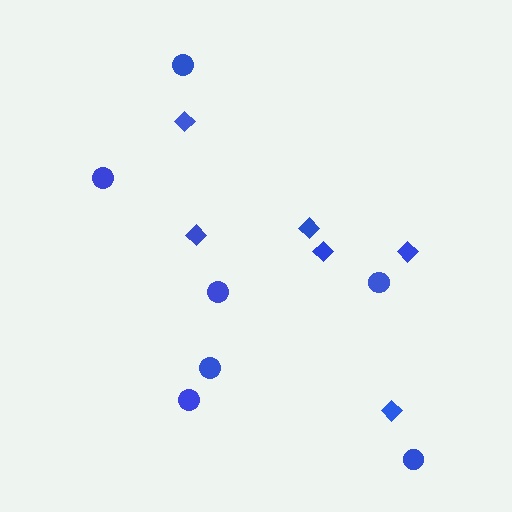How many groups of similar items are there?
There are 2 groups: one group of diamonds (6) and one group of circles (7).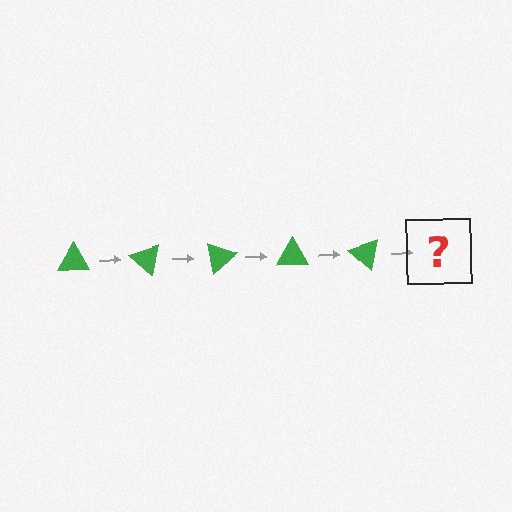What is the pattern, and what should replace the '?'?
The pattern is that the triangle rotates 40 degrees each step. The '?' should be a green triangle rotated 200 degrees.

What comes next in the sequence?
The next element should be a green triangle rotated 200 degrees.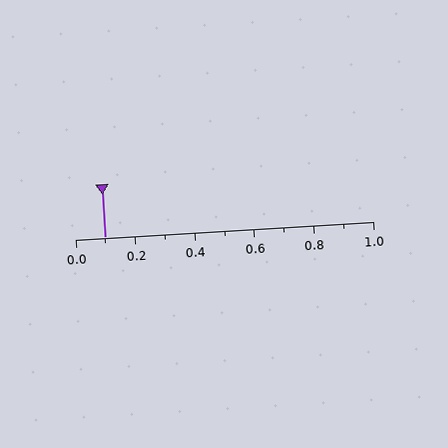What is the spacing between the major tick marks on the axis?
The major ticks are spaced 0.2 apart.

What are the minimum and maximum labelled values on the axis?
The axis runs from 0.0 to 1.0.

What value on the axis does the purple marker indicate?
The marker indicates approximately 0.1.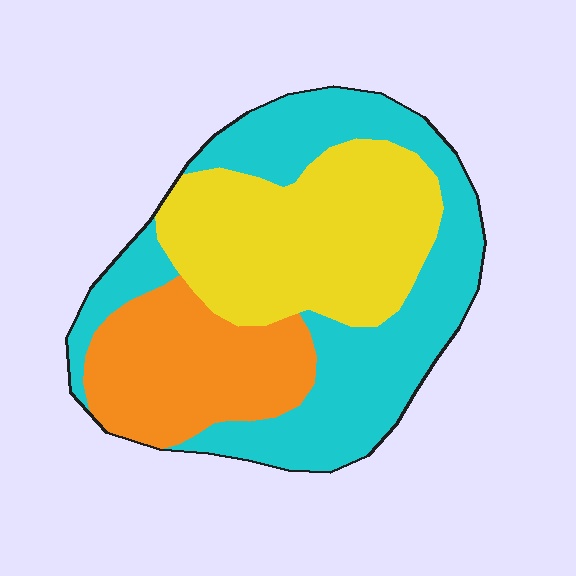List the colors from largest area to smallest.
From largest to smallest: cyan, yellow, orange.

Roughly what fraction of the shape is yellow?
Yellow takes up about one third (1/3) of the shape.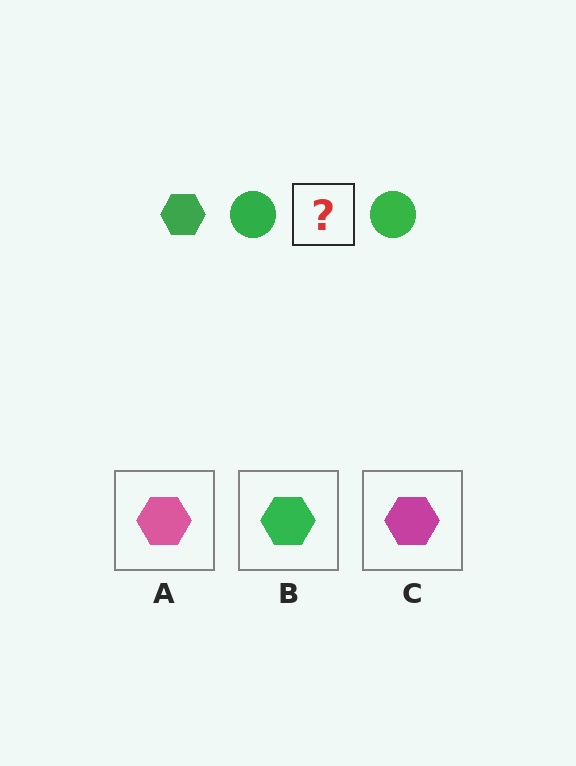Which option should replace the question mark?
Option B.